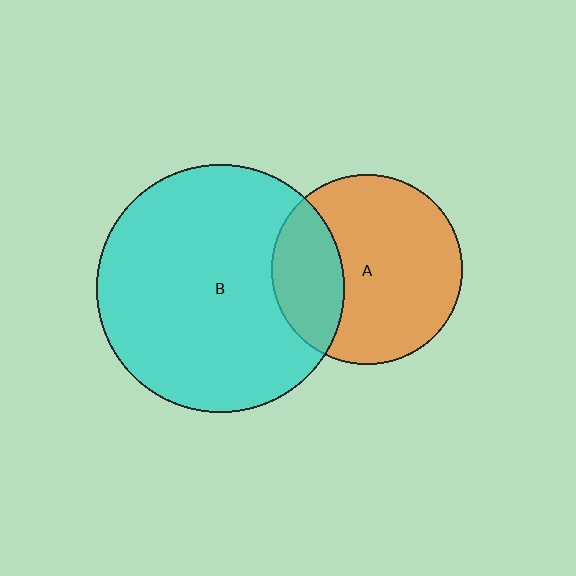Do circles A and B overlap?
Yes.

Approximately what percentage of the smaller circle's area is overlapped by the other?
Approximately 25%.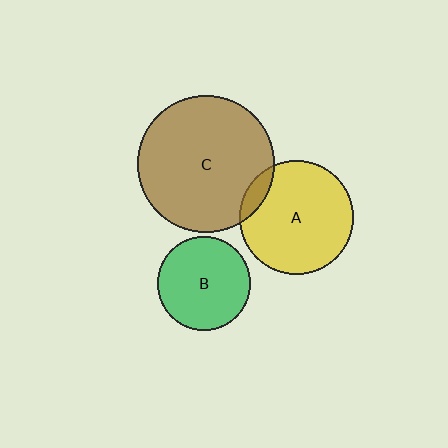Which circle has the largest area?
Circle C (brown).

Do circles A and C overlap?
Yes.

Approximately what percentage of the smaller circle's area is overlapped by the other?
Approximately 10%.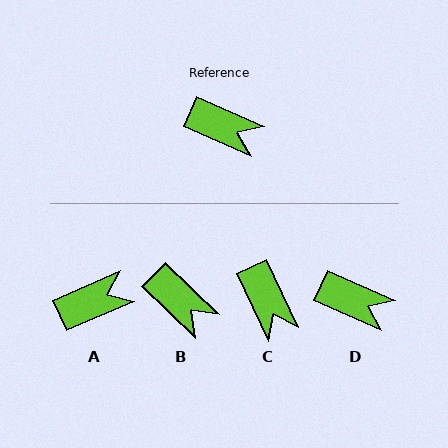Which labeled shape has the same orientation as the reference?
D.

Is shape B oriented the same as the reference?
No, it is off by about 20 degrees.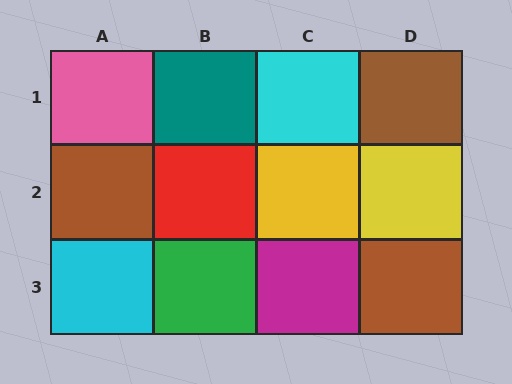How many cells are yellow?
2 cells are yellow.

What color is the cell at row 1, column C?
Cyan.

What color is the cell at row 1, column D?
Brown.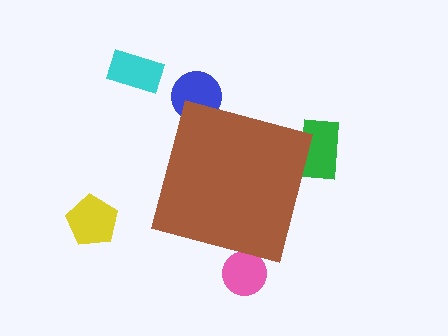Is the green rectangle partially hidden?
Yes, the green rectangle is partially hidden behind the brown square.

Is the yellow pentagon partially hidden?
No, the yellow pentagon is fully visible.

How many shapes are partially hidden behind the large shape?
3 shapes are partially hidden.